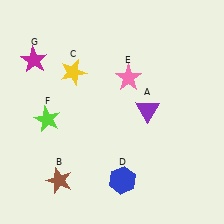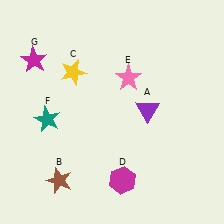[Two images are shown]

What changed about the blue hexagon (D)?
In Image 1, D is blue. In Image 2, it changed to magenta.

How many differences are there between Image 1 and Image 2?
There are 2 differences between the two images.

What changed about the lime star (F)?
In Image 1, F is lime. In Image 2, it changed to teal.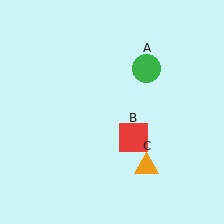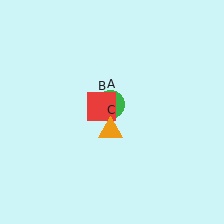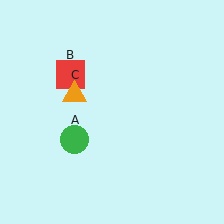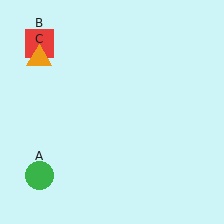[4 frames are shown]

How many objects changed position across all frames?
3 objects changed position: green circle (object A), red square (object B), orange triangle (object C).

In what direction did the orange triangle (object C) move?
The orange triangle (object C) moved up and to the left.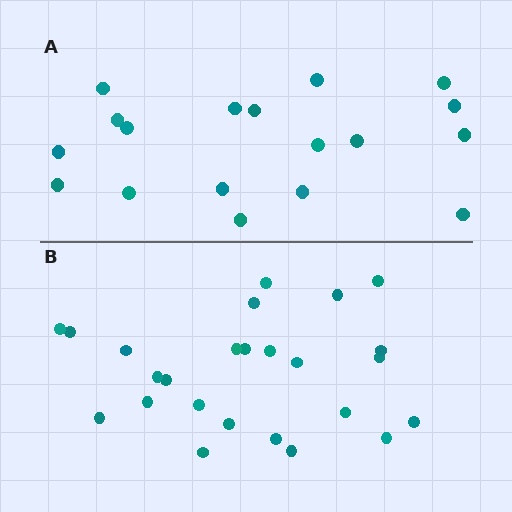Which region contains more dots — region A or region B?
Region B (the bottom region) has more dots.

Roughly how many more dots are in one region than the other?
Region B has roughly 8 or so more dots than region A.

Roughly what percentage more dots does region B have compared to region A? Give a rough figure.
About 40% more.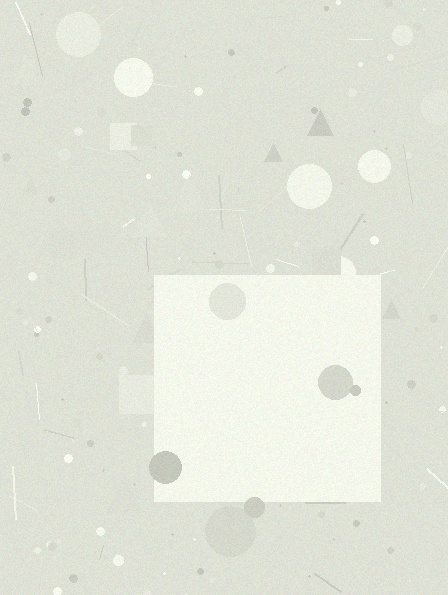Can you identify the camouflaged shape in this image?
The camouflaged shape is a square.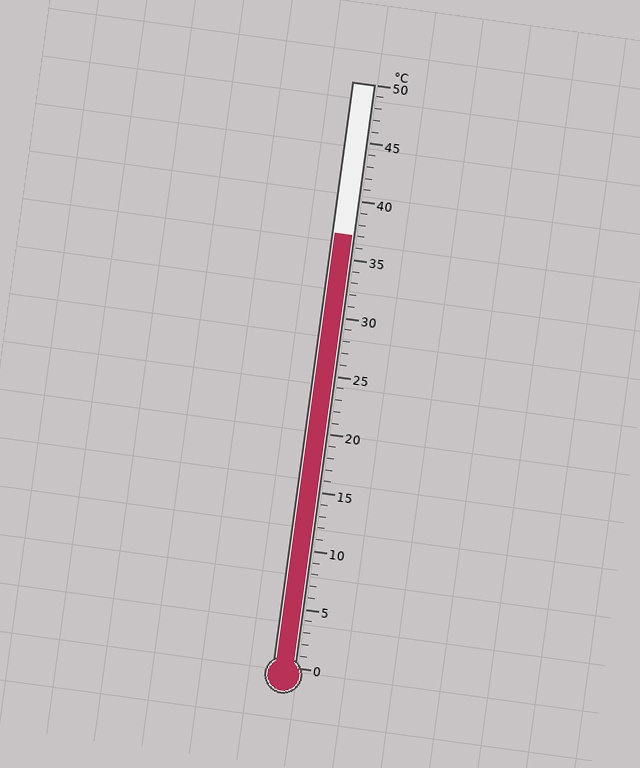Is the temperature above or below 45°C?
The temperature is below 45°C.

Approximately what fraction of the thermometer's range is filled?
The thermometer is filled to approximately 75% of its range.